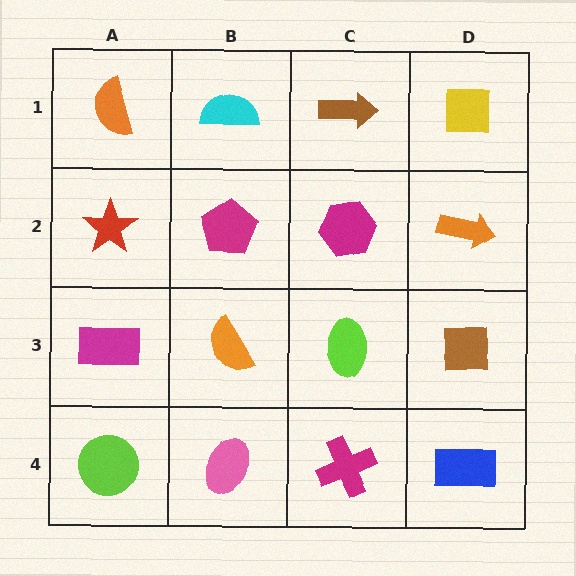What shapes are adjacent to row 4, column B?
An orange semicircle (row 3, column B), a lime circle (row 4, column A), a magenta cross (row 4, column C).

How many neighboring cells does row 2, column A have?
3.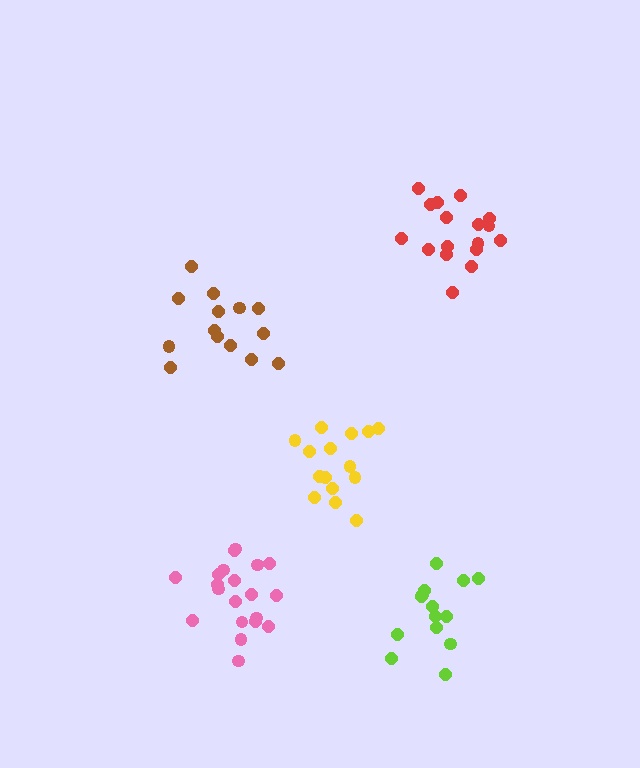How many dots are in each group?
Group 1: 20 dots, Group 2: 17 dots, Group 3: 14 dots, Group 4: 14 dots, Group 5: 15 dots (80 total).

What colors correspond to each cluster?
The clusters are colored: pink, red, lime, brown, yellow.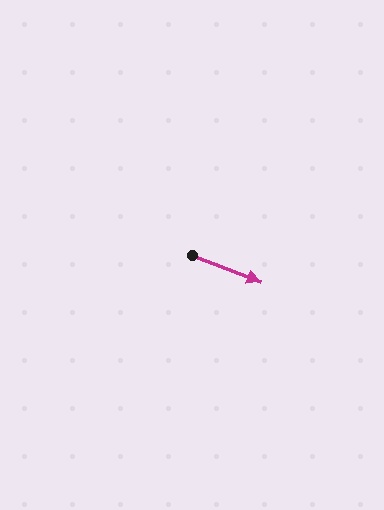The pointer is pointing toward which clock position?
Roughly 4 o'clock.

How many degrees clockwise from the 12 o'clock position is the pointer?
Approximately 111 degrees.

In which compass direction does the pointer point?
East.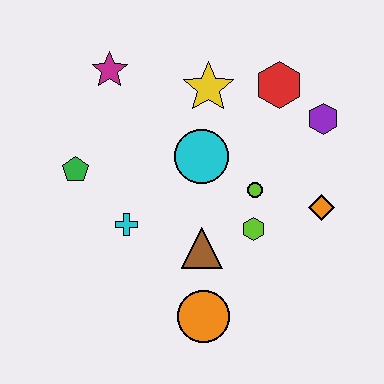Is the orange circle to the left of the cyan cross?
No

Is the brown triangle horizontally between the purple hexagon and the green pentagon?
Yes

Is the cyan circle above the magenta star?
No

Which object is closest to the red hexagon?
The purple hexagon is closest to the red hexagon.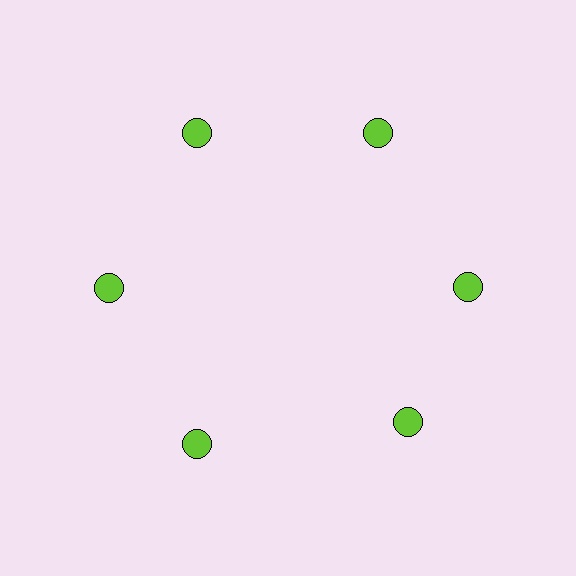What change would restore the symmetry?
The symmetry would be restored by rotating it back into even spacing with its neighbors so that all 6 circles sit at equal angles and equal distance from the center.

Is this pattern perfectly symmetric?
No. The 6 lime circles are arranged in a ring, but one element near the 5 o'clock position is rotated out of alignment along the ring, breaking the 6-fold rotational symmetry.